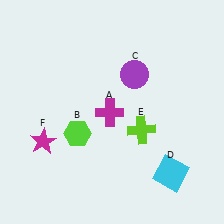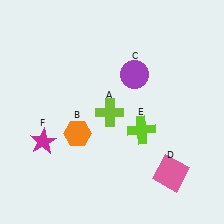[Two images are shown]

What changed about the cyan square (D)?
In Image 1, D is cyan. In Image 2, it changed to pink.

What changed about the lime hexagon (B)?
In Image 1, B is lime. In Image 2, it changed to orange.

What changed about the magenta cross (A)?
In Image 1, A is magenta. In Image 2, it changed to lime.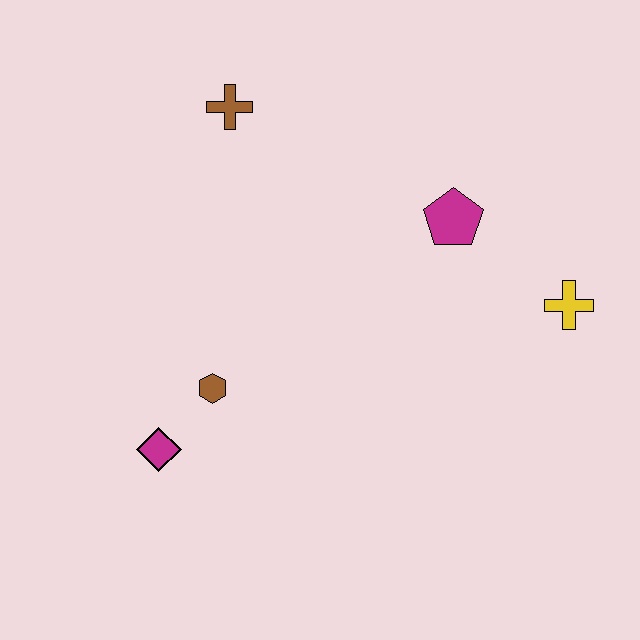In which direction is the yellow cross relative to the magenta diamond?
The yellow cross is to the right of the magenta diamond.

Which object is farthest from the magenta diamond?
The yellow cross is farthest from the magenta diamond.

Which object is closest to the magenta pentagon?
The yellow cross is closest to the magenta pentagon.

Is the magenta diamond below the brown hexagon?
Yes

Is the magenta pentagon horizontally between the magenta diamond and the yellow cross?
Yes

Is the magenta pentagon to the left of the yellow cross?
Yes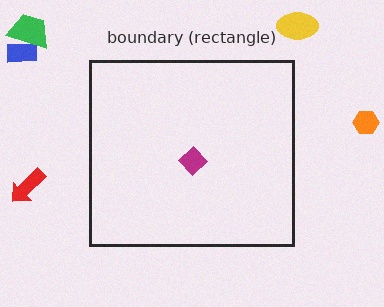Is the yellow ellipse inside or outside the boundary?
Outside.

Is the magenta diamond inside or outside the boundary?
Inside.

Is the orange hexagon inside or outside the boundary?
Outside.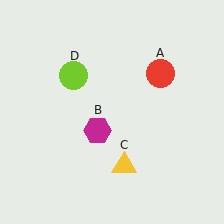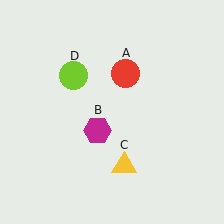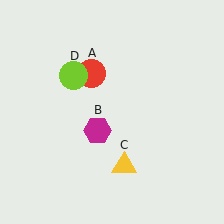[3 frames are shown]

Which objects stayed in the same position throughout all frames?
Magenta hexagon (object B) and yellow triangle (object C) and lime circle (object D) remained stationary.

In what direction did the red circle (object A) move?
The red circle (object A) moved left.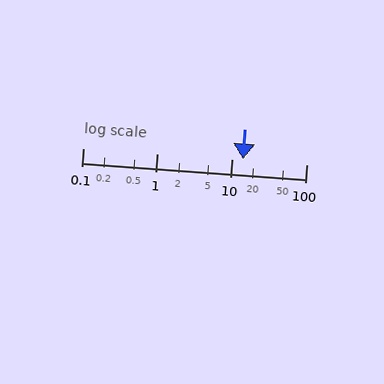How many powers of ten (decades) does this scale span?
The scale spans 3 decades, from 0.1 to 100.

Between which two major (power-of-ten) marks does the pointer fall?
The pointer is between 10 and 100.